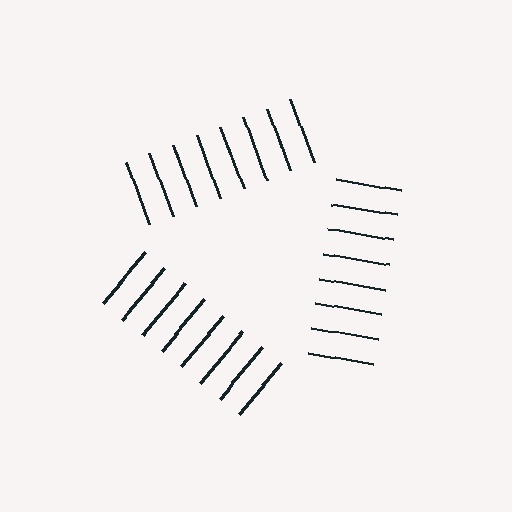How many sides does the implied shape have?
3 sides — the line-ends trace a triangle.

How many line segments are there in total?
24 — 8 along each of the 3 edges.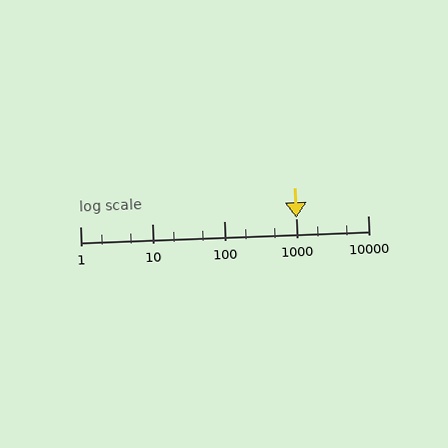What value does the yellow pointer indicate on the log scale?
The pointer indicates approximately 1000.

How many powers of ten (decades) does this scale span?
The scale spans 4 decades, from 1 to 10000.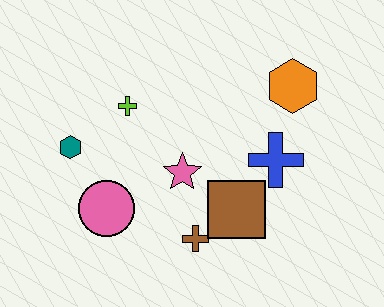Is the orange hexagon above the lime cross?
Yes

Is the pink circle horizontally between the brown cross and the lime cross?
No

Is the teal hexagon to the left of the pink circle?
Yes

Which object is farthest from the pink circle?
The orange hexagon is farthest from the pink circle.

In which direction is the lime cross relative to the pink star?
The lime cross is above the pink star.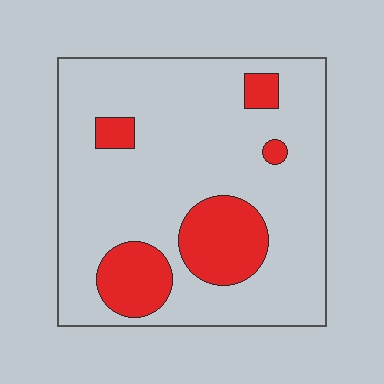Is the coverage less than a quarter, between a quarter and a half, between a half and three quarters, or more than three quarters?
Less than a quarter.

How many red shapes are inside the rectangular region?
5.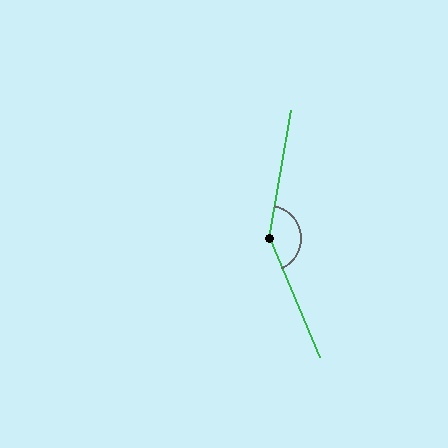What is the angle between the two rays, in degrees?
Approximately 147 degrees.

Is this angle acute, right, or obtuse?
It is obtuse.